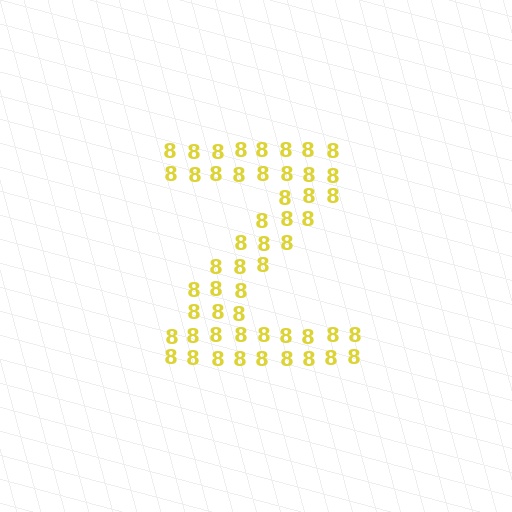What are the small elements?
The small elements are digit 8's.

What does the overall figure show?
The overall figure shows the letter Z.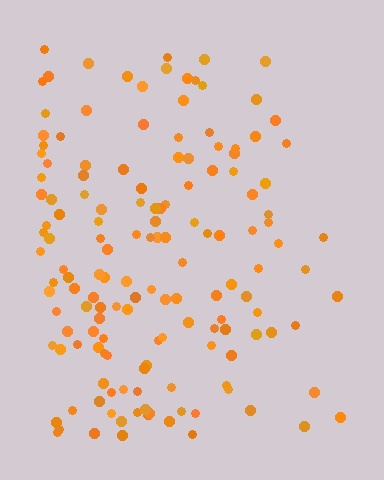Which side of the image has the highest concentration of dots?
The left.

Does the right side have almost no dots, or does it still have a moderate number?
Still a moderate number, just noticeably fewer than the left.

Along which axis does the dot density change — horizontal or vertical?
Horizontal.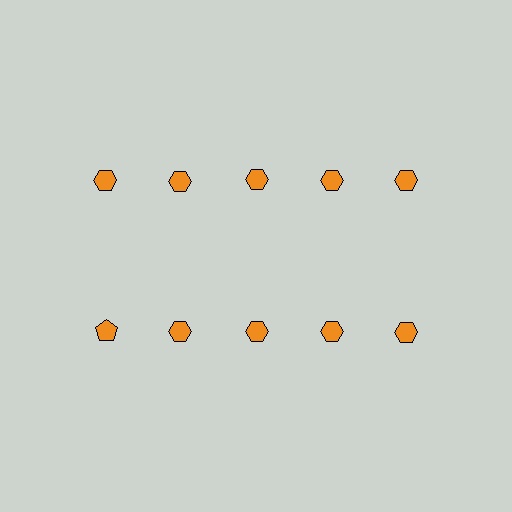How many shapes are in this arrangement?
There are 10 shapes arranged in a grid pattern.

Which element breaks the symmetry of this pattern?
The orange pentagon in the second row, leftmost column breaks the symmetry. All other shapes are orange hexagons.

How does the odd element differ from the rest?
It has a different shape: pentagon instead of hexagon.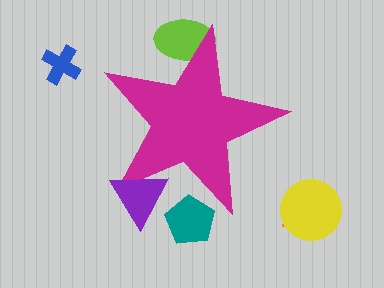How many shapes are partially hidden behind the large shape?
2 shapes are partially hidden.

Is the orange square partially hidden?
No, the orange square is fully visible.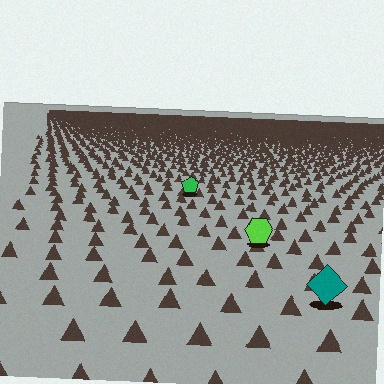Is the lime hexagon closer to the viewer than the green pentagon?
Yes. The lime hexagon is closer — you can tell from the texture gradient: the ground texture is coarser near it.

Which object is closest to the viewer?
The teal diamond is closest. The texture marks near it are larger and more spread out.